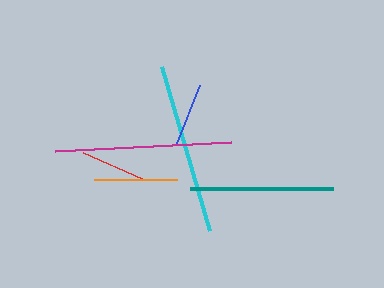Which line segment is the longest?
The magenta line is the longest at approximately 176 pixels.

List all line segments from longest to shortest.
From longest to shortest: magenta, cyan, teal, orange, red, blue.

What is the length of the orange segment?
The orange segment is approximately 84 pixels long.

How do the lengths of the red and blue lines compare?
The red and blue lines are approximately the same length.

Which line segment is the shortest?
The blue line is the shortest at approximately 63 pixels.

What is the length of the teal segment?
The teal segment is approximately 144 pixels long.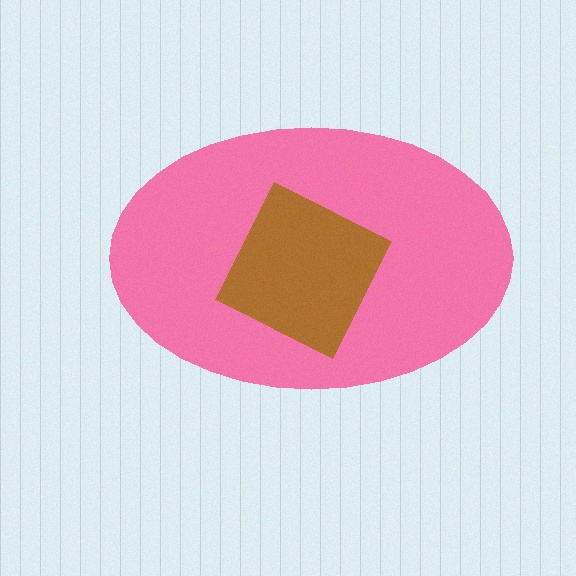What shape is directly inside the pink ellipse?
The brown square.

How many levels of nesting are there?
2.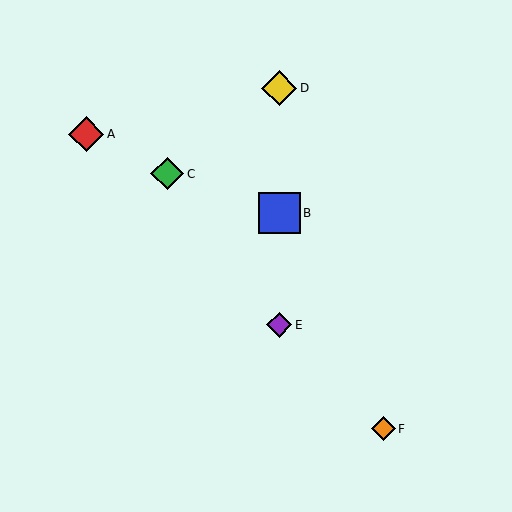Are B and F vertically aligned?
No, B is at x≈279 and F is at x≈383.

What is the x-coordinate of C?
Object C is at x≈167.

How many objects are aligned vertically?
3 objects (B, D, E) are aligned vertically.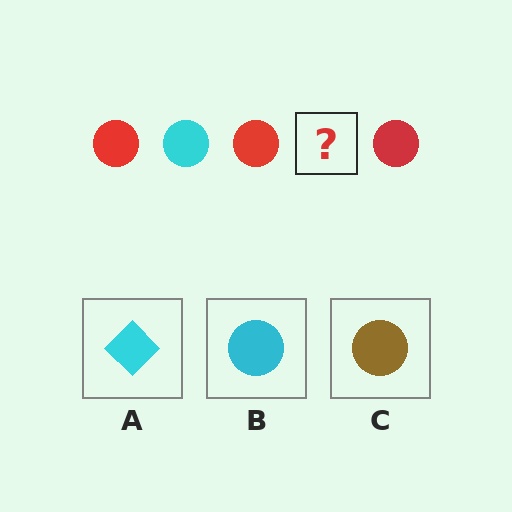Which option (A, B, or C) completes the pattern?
B.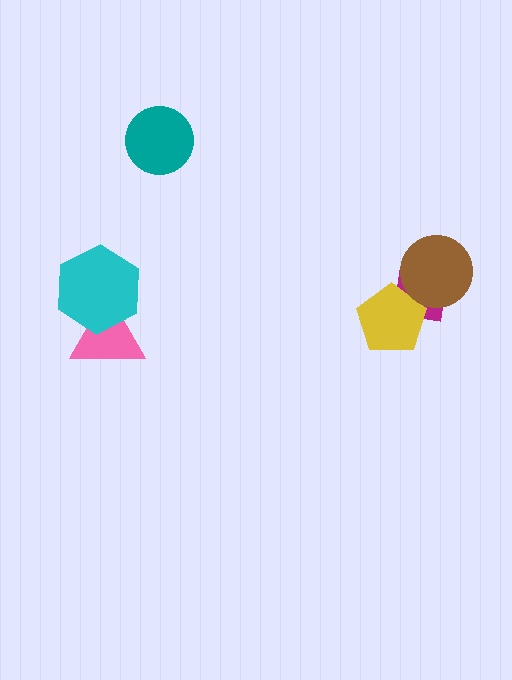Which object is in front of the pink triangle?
The cyan hexagon is in front of the pink triangle.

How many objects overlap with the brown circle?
2 objects overlap with the brown circle.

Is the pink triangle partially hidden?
Yes, it is partially covered by another shape.